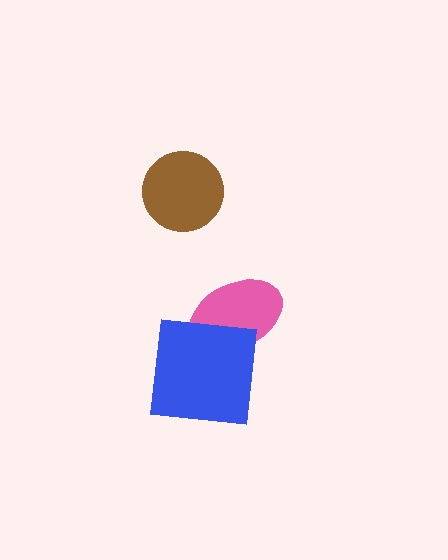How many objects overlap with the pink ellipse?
1 object overlaps with the pink ellipse.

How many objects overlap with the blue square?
1 object overlaps with the blue square.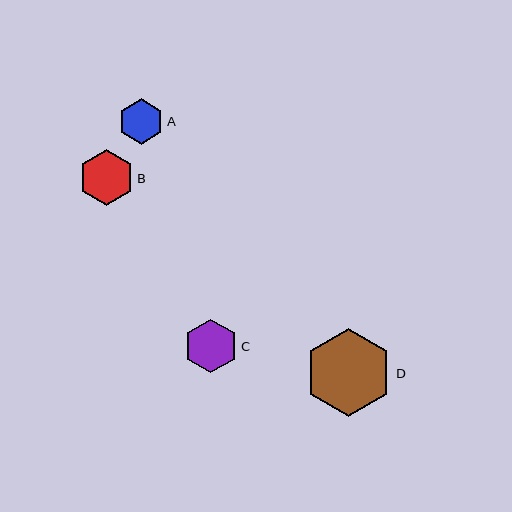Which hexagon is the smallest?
Hexagon A is the smallest with a size of approximately 45 pixels.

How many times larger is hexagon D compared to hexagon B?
Hexagon D is approximately 1.6 times the size of hexagon B.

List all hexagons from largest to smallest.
From largest to smallest: D, B, C, A.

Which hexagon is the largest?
Hexagon D is the largest with a size of approximately 88 pixels.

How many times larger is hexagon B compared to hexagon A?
Hexagon B is approximately 1.2 times the size of hexagon A.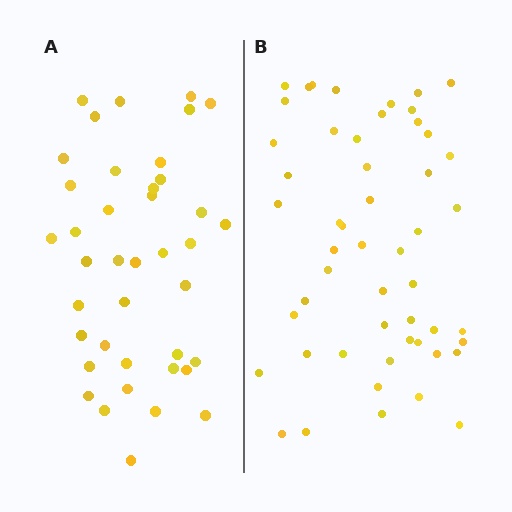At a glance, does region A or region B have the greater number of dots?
Region B (the right region) has more dots.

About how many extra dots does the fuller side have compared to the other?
Region B has roughly 12 or so more dots than region A.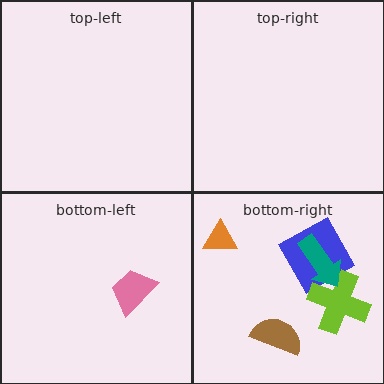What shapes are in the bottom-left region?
The pink trapezoid.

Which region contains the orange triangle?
The bottom-right region.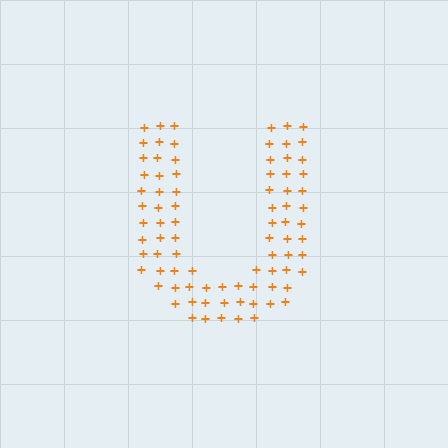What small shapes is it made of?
It is made of small plus signs.